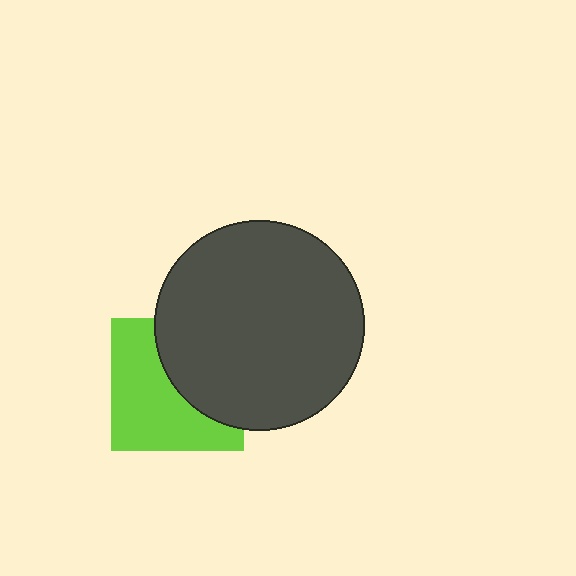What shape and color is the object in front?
The object in front is a dark gray circle.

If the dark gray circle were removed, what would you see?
You would see the complete lime square.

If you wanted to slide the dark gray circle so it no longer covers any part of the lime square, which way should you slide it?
Slide it right — that is the most direct way to separate the two shapes.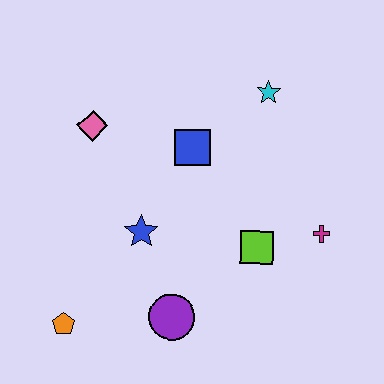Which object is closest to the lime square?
The magenta cross is closest to the lime square.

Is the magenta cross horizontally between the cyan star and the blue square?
No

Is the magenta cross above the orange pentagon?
Yes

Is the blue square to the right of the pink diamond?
Yes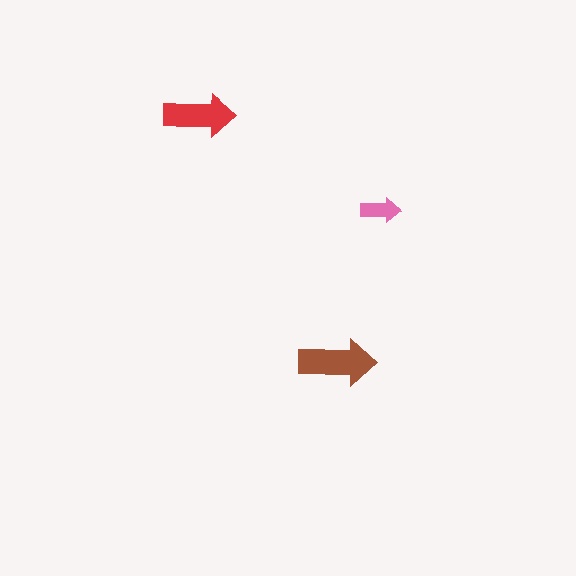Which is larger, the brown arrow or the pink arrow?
The brown one.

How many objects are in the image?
There are 3 objects in the image.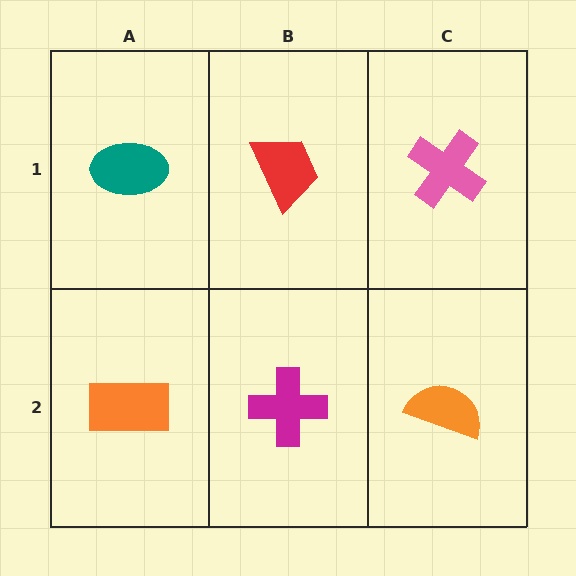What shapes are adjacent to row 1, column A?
An orange rectangle (row 2, column A), a red trapezoid (row 1, column B).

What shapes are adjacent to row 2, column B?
A red trapezoid (row 1, column B), an orange rectangle (row 2, column A), an orange semicircle (row 2, column C).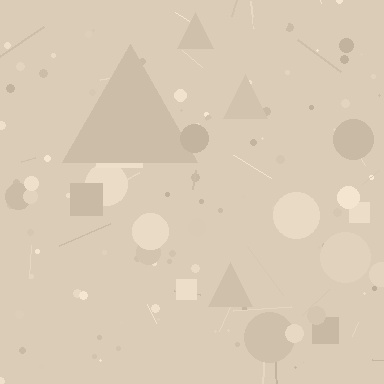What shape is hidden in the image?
A triangle is hidden in the image.